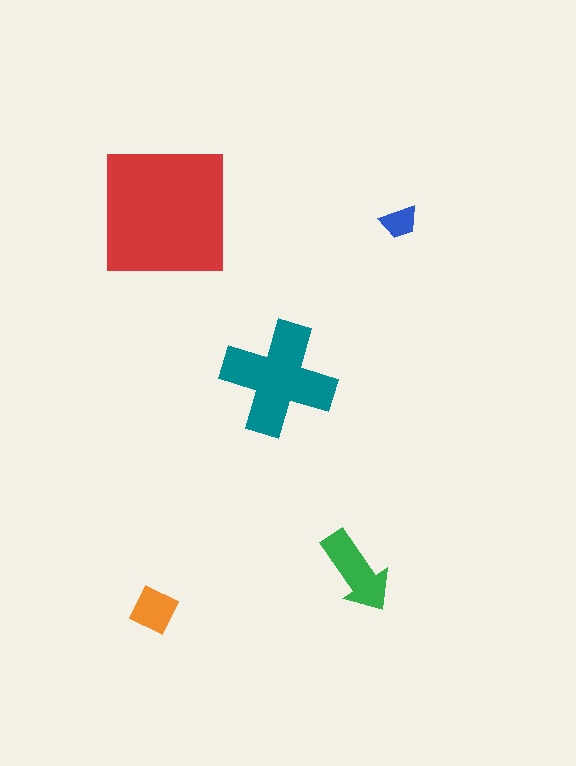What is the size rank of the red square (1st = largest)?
1st.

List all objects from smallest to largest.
The blue trapezoid, the orange diamond, the green arrow, the teal cross, the red square.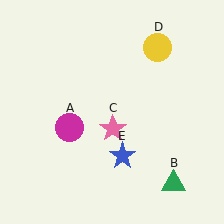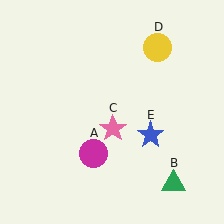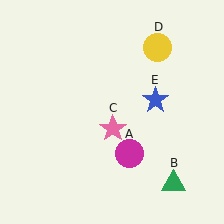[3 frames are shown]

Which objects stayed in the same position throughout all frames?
Green triangle (object B) and pink star (object C) and yellow circle (object D) remained stationary.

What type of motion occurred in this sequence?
The magenta circle (object A), blue star (object E) rotated counterclockwise around the center of the scene.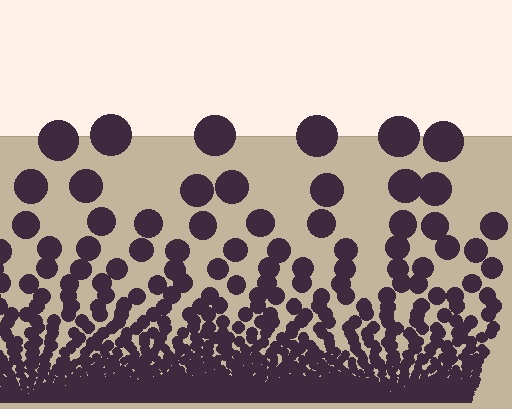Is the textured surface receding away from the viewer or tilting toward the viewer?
The surface appears to tilt toward the viewer. Texture elements get larger and sparser toward the top.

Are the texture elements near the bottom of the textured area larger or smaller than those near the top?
Smaller. The gradient is inverted — elements near the bottom are smaller and denser.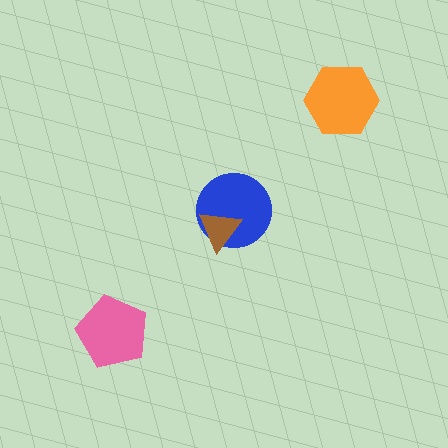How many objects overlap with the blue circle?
1 object overlaps with the blue circle.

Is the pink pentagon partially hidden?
No, no other shape covers it.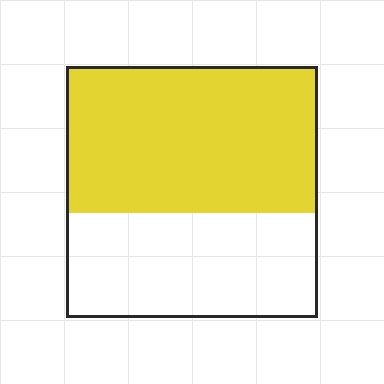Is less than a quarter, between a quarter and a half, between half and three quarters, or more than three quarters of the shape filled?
Between half and three quarters.